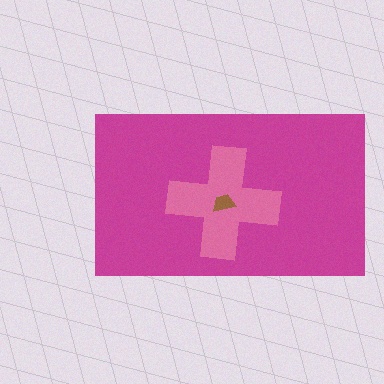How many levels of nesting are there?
3.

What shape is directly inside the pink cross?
The brown trapezoid.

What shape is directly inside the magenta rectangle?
The pink cross.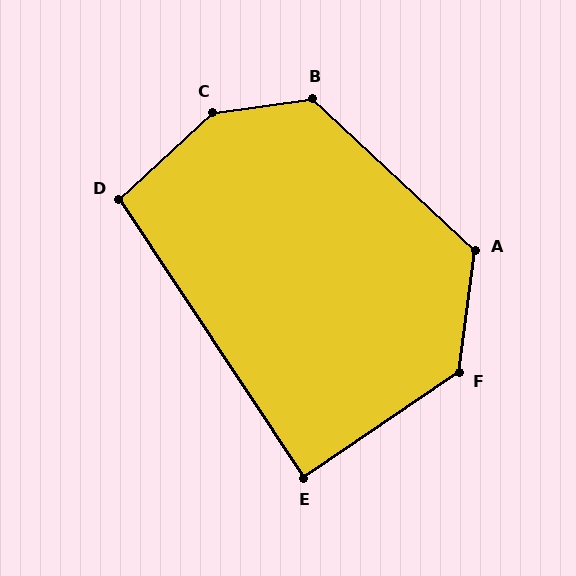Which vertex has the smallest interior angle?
E, at approximately 89 degrees.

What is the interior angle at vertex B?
Approximately 129 degrees (obtuse).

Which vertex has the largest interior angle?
C, at approximately 145 degrees.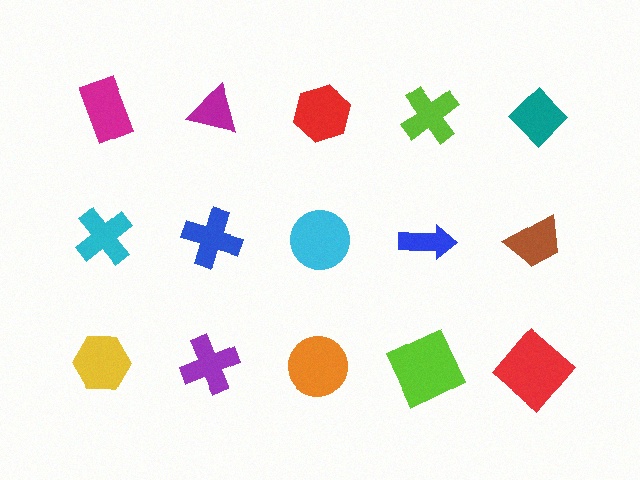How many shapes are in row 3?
5 shapes.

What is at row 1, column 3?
A red hexagon.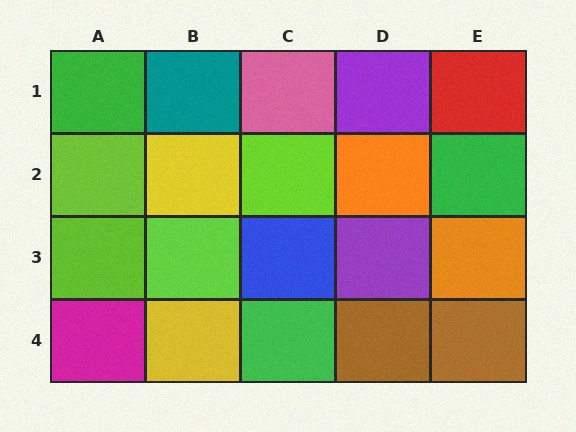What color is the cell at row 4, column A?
Magenta.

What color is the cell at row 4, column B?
Yellow.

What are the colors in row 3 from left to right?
Lime, lime, blue, purple, orange.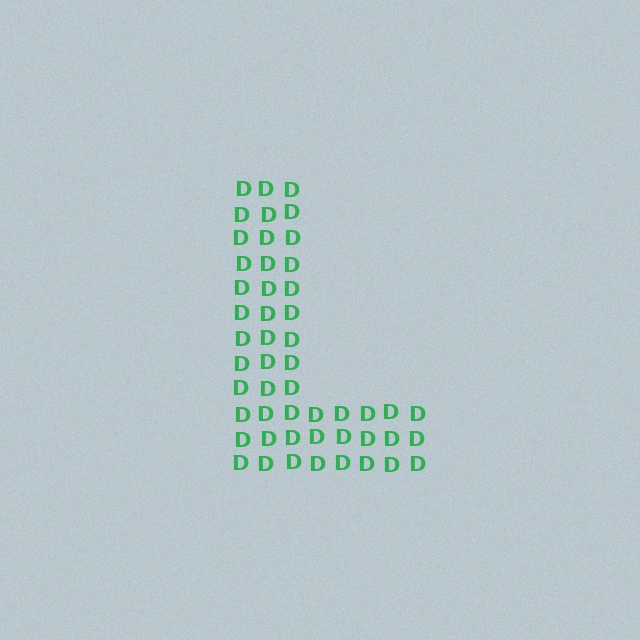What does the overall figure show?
The overall figure shows the letter L.